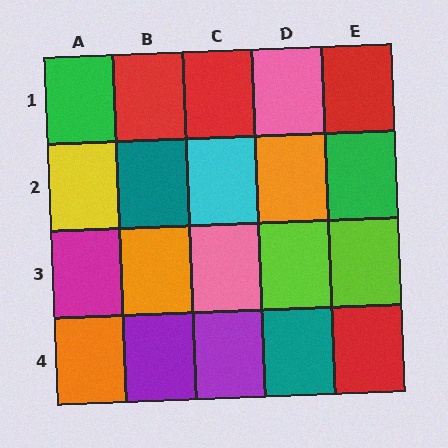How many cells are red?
4 cells are red.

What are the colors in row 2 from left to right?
Yellow, teal, cyan, orange, green.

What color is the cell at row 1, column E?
Red.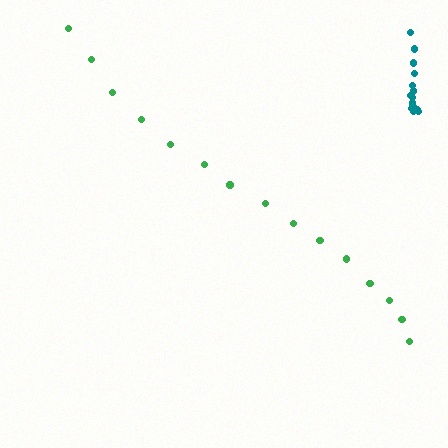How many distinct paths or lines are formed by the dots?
There are 2 distinct paths.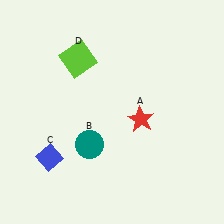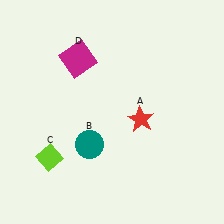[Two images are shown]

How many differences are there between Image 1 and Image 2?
There are 2 differences between the two images.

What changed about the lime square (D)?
In Image 1, D is lime. In Image 2, it changed to magenta.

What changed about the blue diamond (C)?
In Image 1, C is blue. In Image 2, it changed to lime.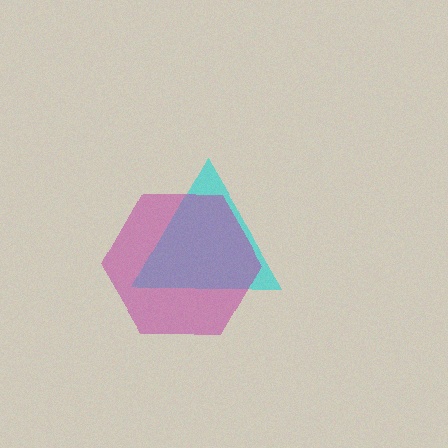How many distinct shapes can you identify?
There are 2 distinct shapes: a cyan triangle, a magenta hexagon.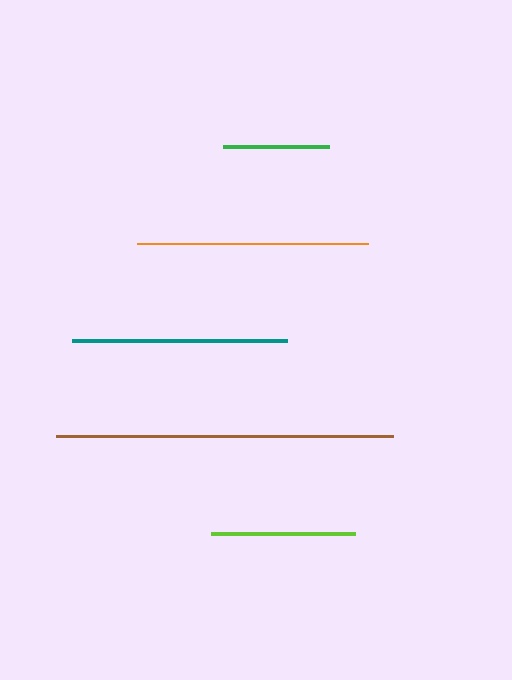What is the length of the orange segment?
The orange segment is approximately 231 pixels long.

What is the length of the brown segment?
The brown segment is approximately 337 pixels long.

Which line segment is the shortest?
The green line is the shortest at approximately 106 pixels.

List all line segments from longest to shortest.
From longest to shortest: brown, orange, teal, lime, green.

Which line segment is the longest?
The brown line is the longest at approximately 337 pixels.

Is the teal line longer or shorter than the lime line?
The teal line is longer than the lime line.